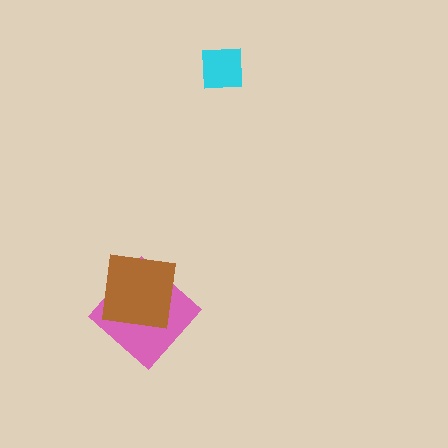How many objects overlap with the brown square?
1 object overlaps with the brown square.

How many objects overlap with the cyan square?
0 objects overlap with the cyan square.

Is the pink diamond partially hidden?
Yes, it is partially covered by another shape.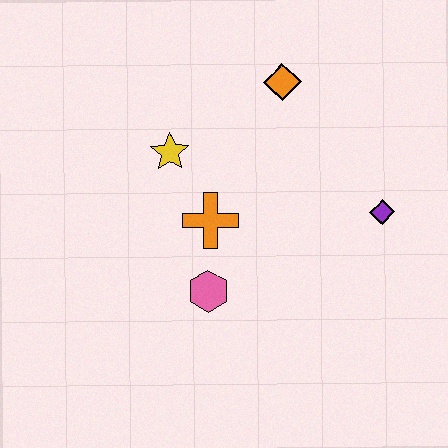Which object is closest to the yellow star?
The orange cross is closest to the yellow star.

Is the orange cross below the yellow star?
Yes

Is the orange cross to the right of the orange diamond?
No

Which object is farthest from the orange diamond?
The pink hexagon is farthest from the orange diamond.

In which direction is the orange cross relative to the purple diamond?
The orange cross is to the left of the purple diamond.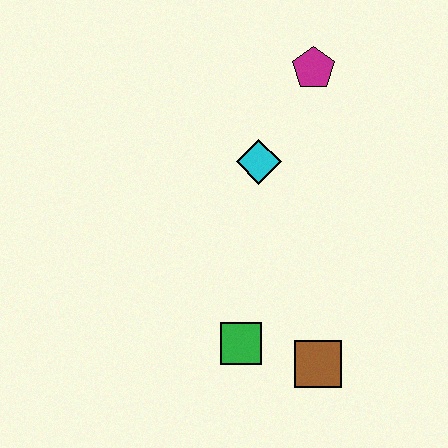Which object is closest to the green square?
The brown square is closest to the green square.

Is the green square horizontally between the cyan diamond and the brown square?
No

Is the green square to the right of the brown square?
No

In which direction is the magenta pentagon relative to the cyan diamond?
The magenta pentagon is above the cyan diamond.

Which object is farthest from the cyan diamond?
The brown square is farthest from the cyan diamond.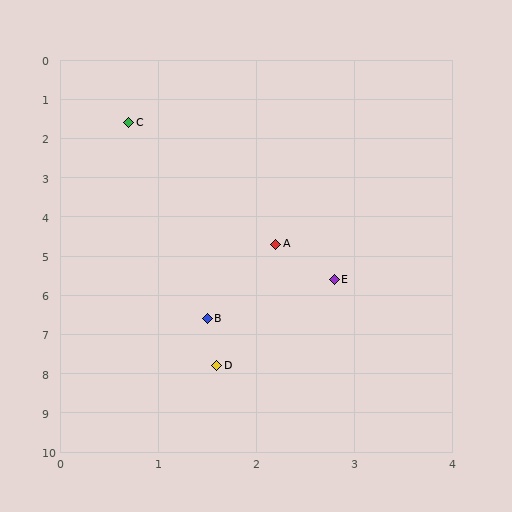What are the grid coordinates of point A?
Point A is at approximately (2.2, 4.7).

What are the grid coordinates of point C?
Point C is at approximately (0.7, 1.6).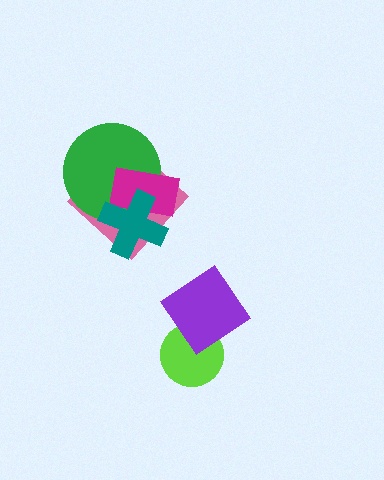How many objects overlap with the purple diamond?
1 object overlaps with the purple diamond.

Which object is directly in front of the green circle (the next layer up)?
The magenta rectangle is directly in front of the green circle.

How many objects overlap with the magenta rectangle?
3 objects overlap with the magenta rectangle.